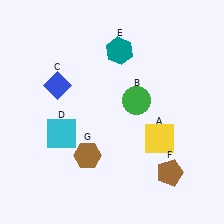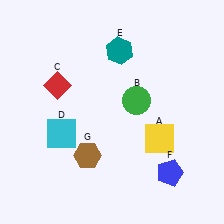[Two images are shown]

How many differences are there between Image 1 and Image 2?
There are 2 differences between the two images.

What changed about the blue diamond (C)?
In Image 1, C is blue. In Image 2, it changed to red.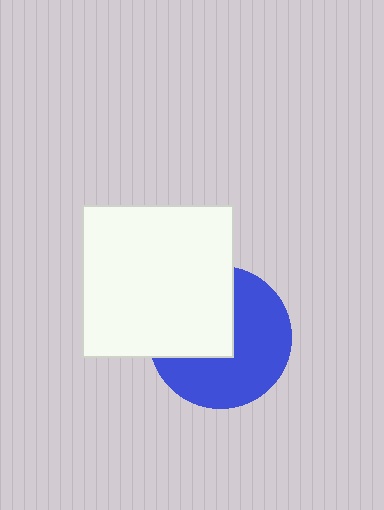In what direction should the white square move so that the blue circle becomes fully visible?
The white square should move toward the upper-left. That is the shortest direction to clear the overlap and leave the blue circle fully visible.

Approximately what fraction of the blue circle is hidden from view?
Roughly 41% of the blue circle is hidden behind the white square.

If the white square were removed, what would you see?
You would see the complete blue circle.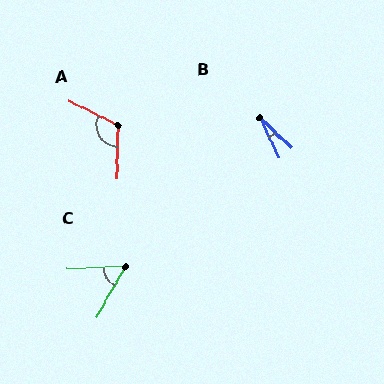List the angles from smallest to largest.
B (20°), C (57°), A (115°).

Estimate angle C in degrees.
Approximately 57 degrees.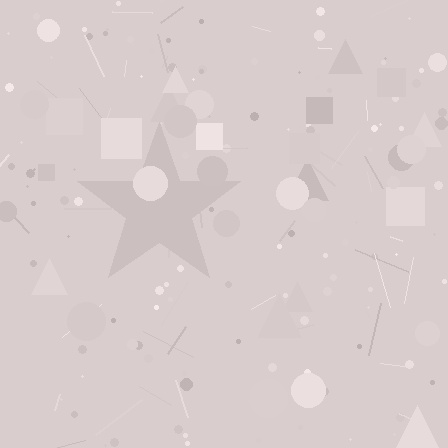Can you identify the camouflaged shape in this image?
The camouflaged shape is a star.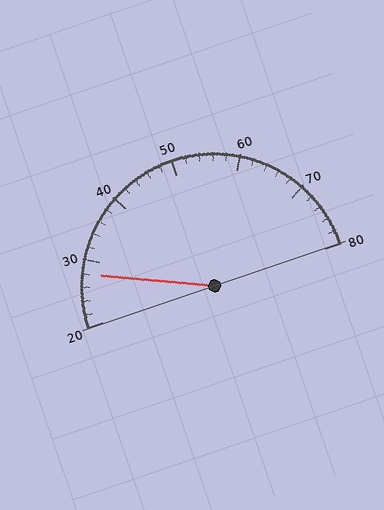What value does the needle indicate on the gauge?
The needle indicates approximately 28.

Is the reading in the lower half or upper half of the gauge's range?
The reading is in the lower half of the range (20 to 80).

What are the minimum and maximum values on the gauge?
The gauge ranges from 20 to 80.